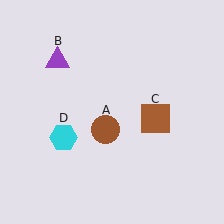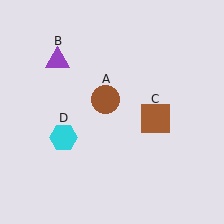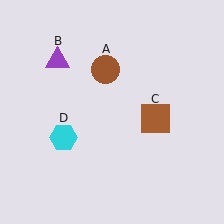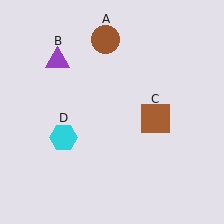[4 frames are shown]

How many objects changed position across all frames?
1 object changed position: brown circle (object A).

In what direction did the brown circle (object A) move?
The brown circle (object A) moved up.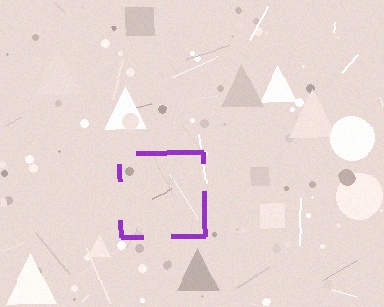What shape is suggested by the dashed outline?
The dashed outline suggests a square.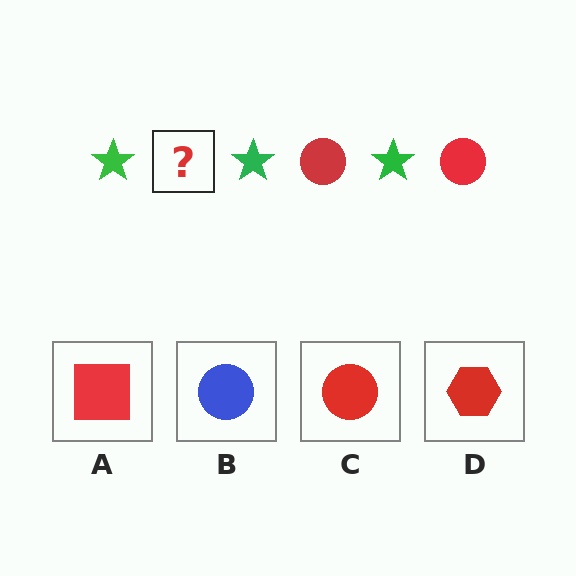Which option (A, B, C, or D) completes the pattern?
C.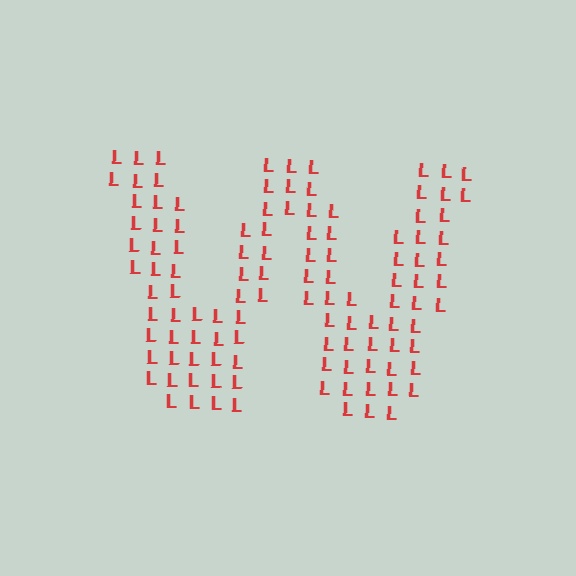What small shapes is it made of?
It is made of small letter L's.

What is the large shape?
The large shape is the letter W.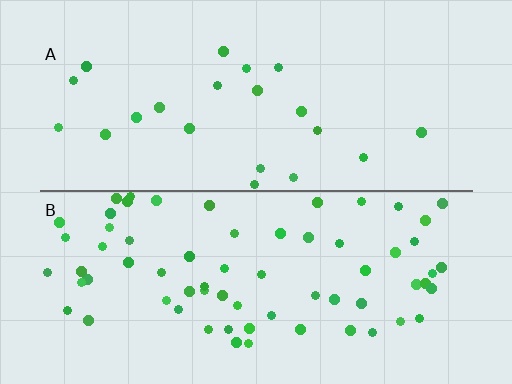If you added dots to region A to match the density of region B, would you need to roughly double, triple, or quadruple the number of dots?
Approximately triple.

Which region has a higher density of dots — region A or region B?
B (the bottom).